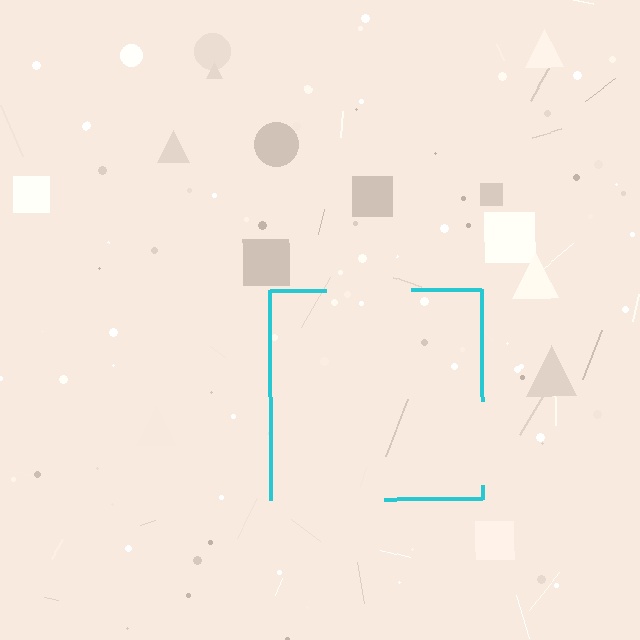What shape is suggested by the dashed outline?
The dashed outline suggests a square.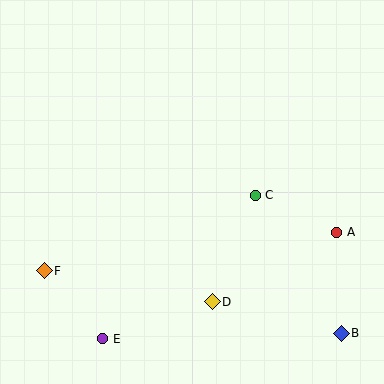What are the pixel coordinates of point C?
Point C is at (255, 195).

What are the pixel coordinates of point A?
Point A is at (337, 233).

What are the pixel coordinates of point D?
Point D is at (212, 302).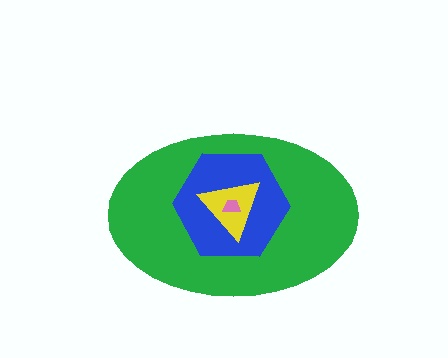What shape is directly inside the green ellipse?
The blue hexagon.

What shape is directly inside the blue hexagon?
The yellow triangle.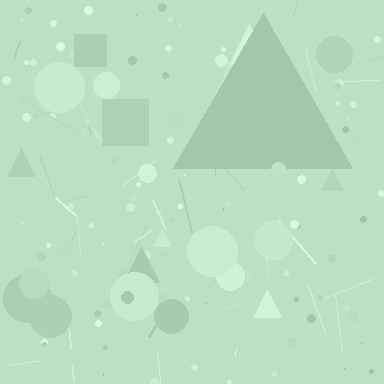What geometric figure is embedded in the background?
A triangle is embedded in the background.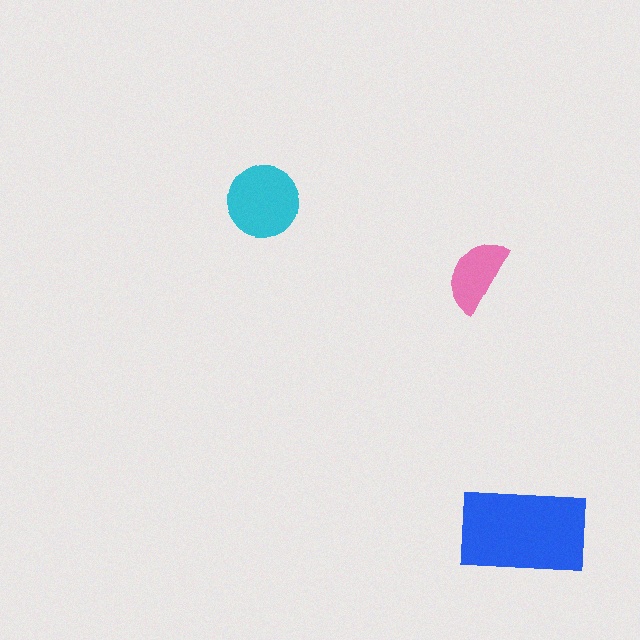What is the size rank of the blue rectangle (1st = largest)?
1st.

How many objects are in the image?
There are 3 objects in the image.